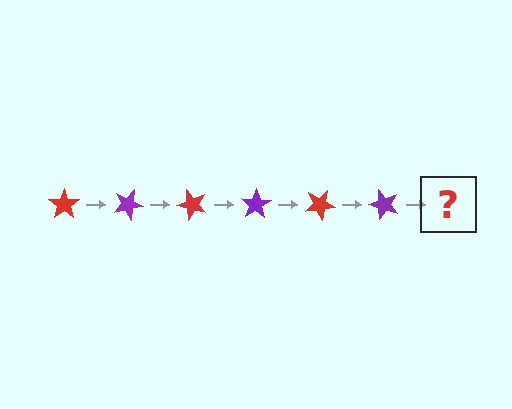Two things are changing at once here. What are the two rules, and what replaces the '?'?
The two rules are that it rotates 25 degrees each step and the color cycles through red and purple. The '?' should be a red star, rotated 150 degrees from the start.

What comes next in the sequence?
The next element should be a red star, rotated 150 degrees from the start.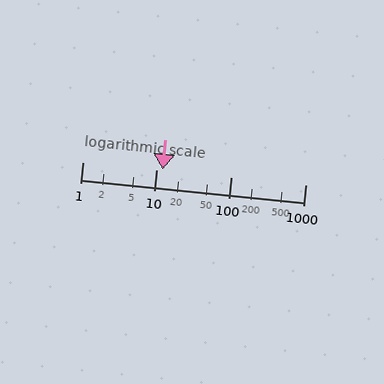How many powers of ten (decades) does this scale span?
The scale spans 3 decades, from 1 to 1000.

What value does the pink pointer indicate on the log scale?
The pointer indicates approximately 12.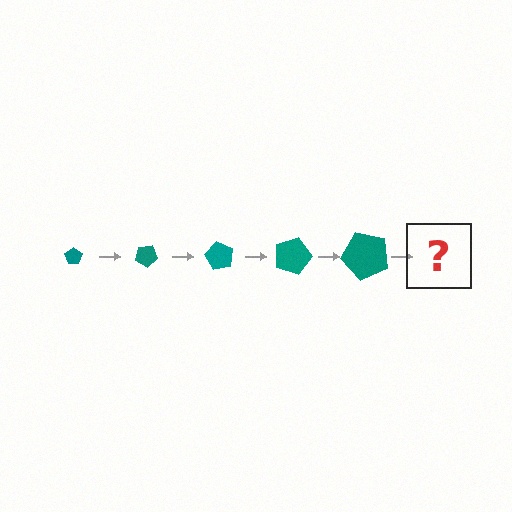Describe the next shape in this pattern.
It should be a pentagon, larger than the previous one and rotated 150 degrees from the start.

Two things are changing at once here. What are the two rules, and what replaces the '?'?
The two rules are that the pentagon grows larger each step and it rotates 30 degrees each step. The '?' should be a pentagon, larger than the previous one and rotated 150 degrees from the start.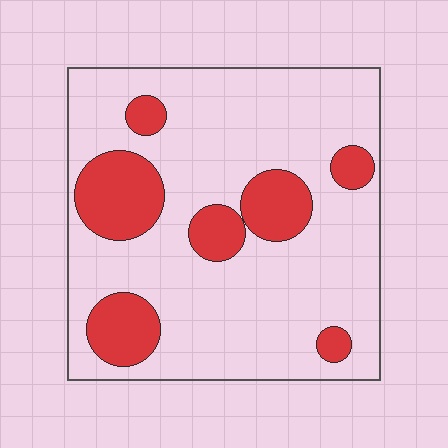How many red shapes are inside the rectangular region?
7.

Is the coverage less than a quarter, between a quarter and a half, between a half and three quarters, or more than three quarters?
Less than a quarter.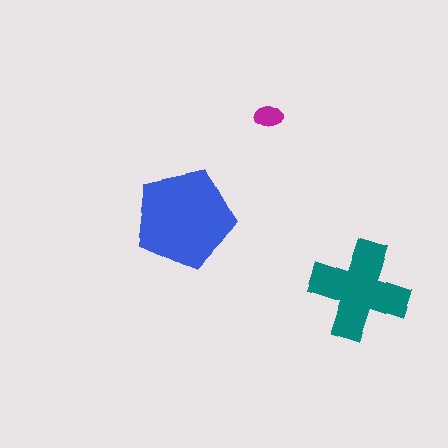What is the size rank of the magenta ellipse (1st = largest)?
3rd.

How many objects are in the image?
There are 3 objects in the image.